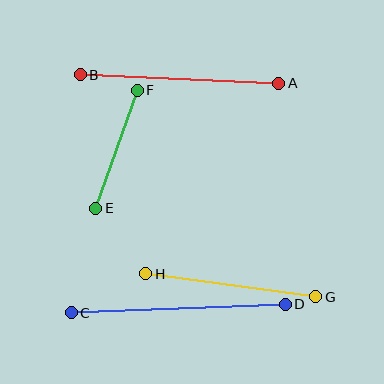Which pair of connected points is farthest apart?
Points C and D are farthest apart.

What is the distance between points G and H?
The distance is approximately 172 pixels.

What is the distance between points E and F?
The distance is approximately 125 pixels.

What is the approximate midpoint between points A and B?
The midpoint is at approximately (179, 79) pixels.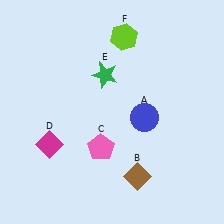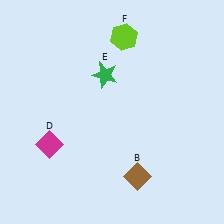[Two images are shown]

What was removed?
The blue circle (A), the pink pentagon (C) were removed in Image 2.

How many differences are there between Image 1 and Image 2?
There are 2 differences between the two images.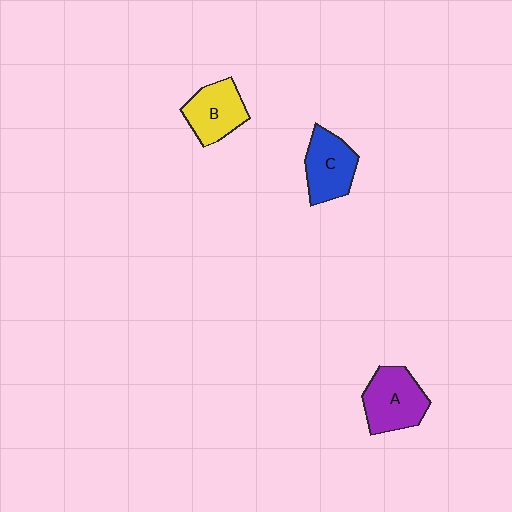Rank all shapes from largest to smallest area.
From largest to smallest: A (purple), C (blue), B (yellow).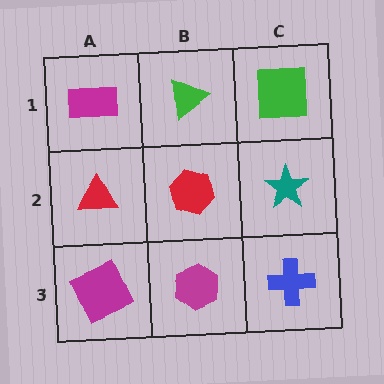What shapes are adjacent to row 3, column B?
A red hexagon (row 2, column B), a magenta square (row 3, column A), a blue cross (row 3, column C).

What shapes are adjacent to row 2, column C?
A green square (row 1, column C), a blue cross (row 3, column C), a red hexagon (row 2, column B).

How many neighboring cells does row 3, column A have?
2.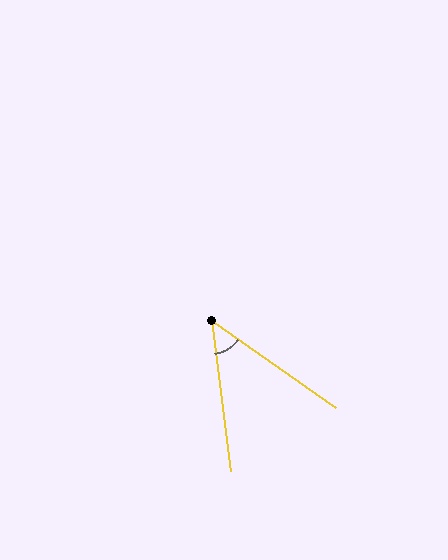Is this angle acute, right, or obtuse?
It is acute.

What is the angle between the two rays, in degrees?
Approximately 48 degrees.